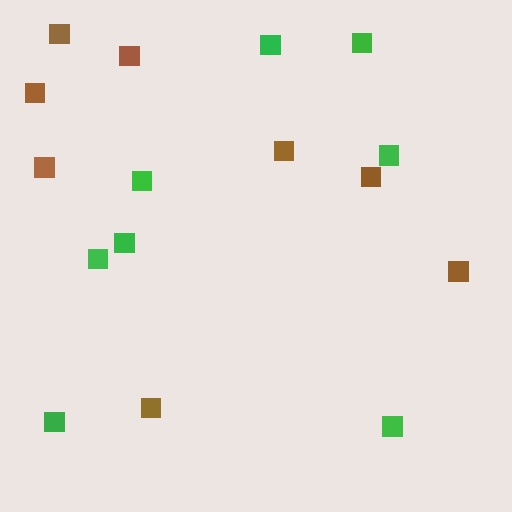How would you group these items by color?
There are 2 groups: one group of brown squares (8) and one group of green squares (8).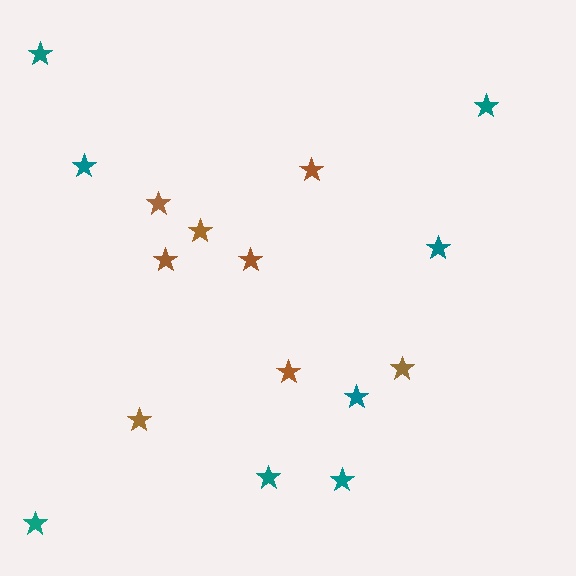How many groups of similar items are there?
There are 2 groups: one group of teal stars (8) and one group of brown stars (8).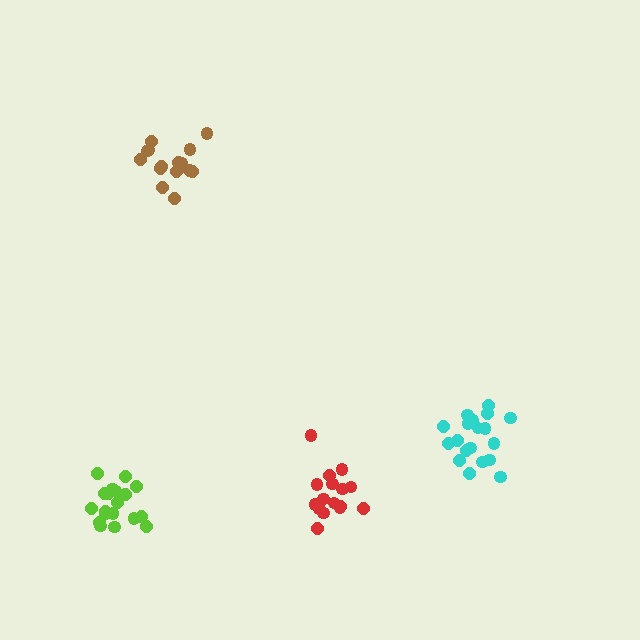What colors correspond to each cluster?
The clusters are colored: red, cyan, lime, brown.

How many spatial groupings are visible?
There are 4 spatial groupings.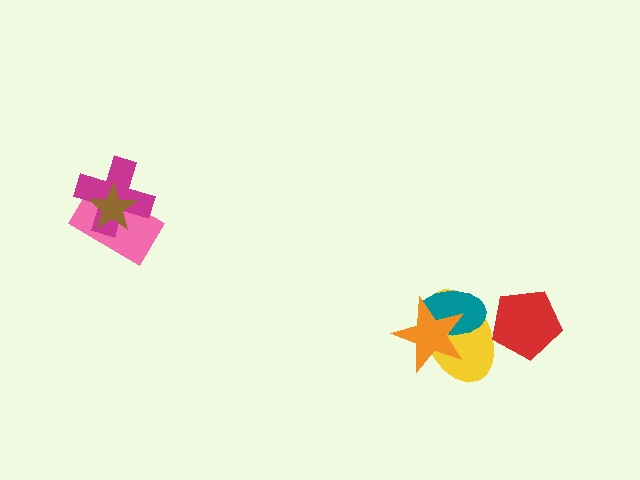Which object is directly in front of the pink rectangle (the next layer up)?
The magenta cross is directly in front of the pink rectangle.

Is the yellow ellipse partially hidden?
Yes, it is partially covered by another shape.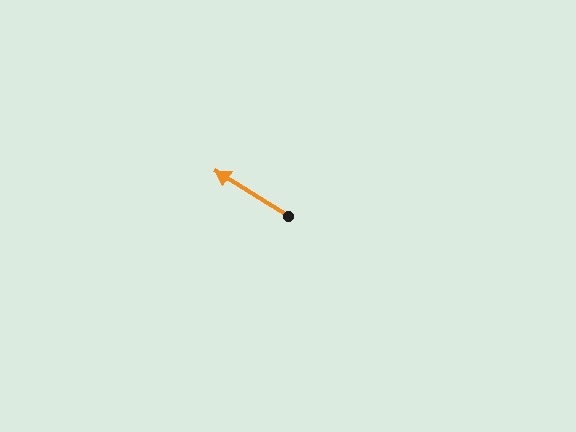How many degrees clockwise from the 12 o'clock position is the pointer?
Approximately 302 degrees.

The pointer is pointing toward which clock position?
Roughly 10 o'clock.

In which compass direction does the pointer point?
Northwest.